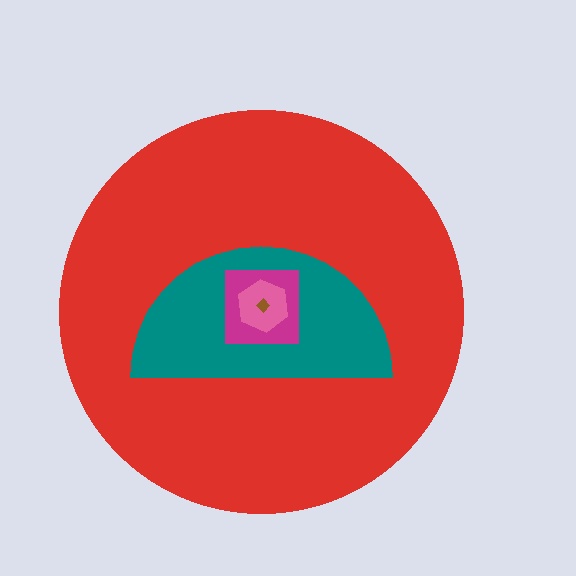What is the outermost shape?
The red circle.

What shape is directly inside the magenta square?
The pink hexagon.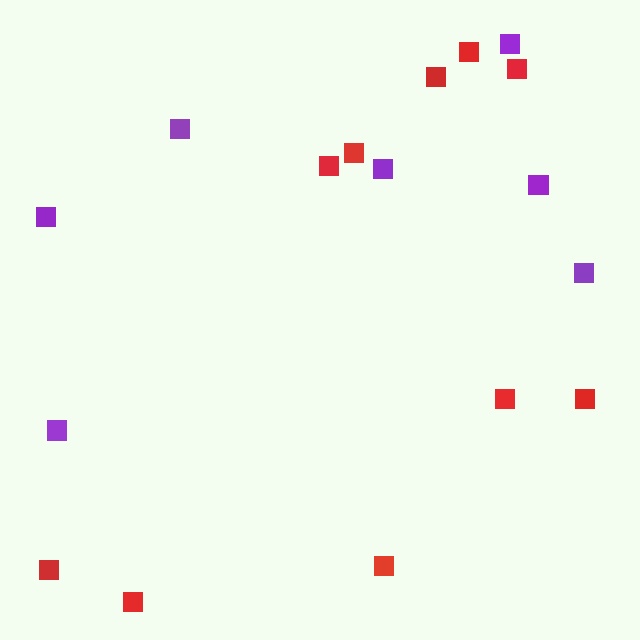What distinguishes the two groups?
There are 2 groups: one group of red squares (10) and one group of purple squares (7).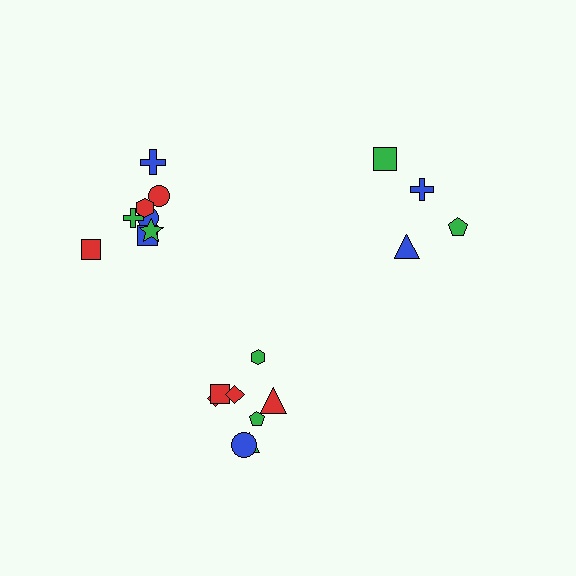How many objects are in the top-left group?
There are 8 objects.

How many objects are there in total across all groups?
There are 20 objects.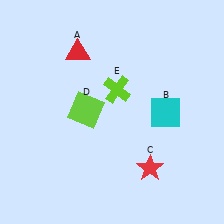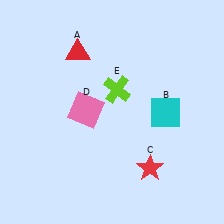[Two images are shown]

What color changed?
The square (D) changed from lime in Image 1 to pink in Image 2.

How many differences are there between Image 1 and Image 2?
There is 1 difference between the two images.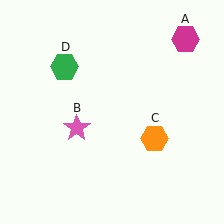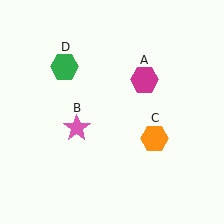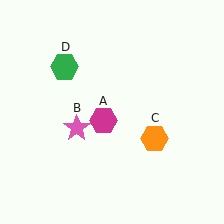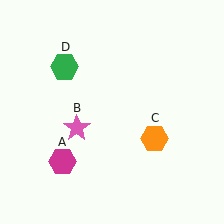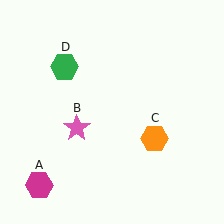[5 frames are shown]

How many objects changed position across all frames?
1 object changed position: magenta hexagon (object A).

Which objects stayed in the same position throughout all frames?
Pink star (object B) and orange hexagon (object C) and green hexagon (object D) remained stationary.